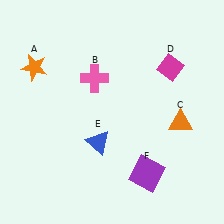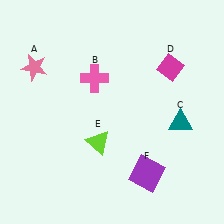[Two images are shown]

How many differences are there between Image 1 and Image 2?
There are 3 differences between the two images.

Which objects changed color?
A changed from orange to pink. C changed from orange to teal. E changed from blue to lime.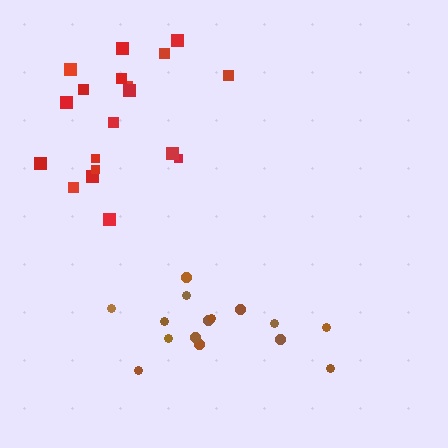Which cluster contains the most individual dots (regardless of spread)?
Red (19).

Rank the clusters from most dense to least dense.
red, brown.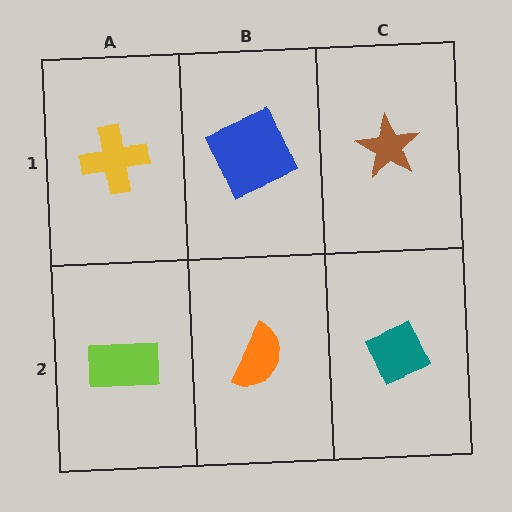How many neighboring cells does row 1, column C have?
2.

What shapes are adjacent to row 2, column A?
A yellow cross (row 1, column A), an orange semicircle (row 2, column B).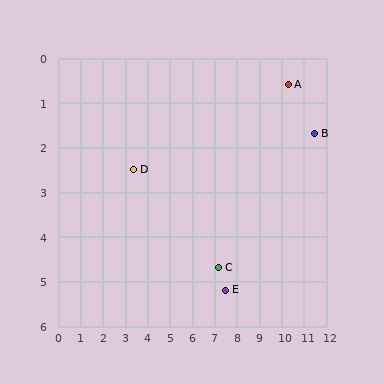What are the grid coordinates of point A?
Point A is at approximately (10.3, 0.6).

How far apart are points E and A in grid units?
Points E and A are about 5.4 grid units apart.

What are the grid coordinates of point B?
Point B is at approximately (11.5, 1.7).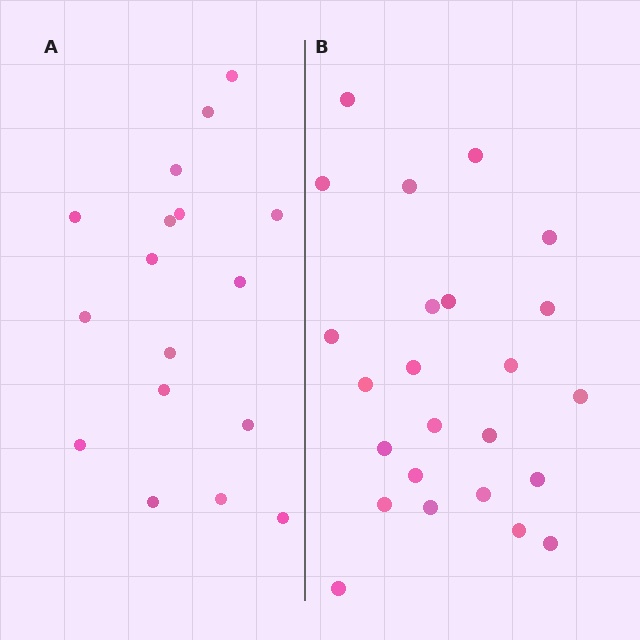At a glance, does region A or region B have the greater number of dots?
Region B (the right region) has more dots.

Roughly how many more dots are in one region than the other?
Region B has roughly 8 or so more dots than region A.